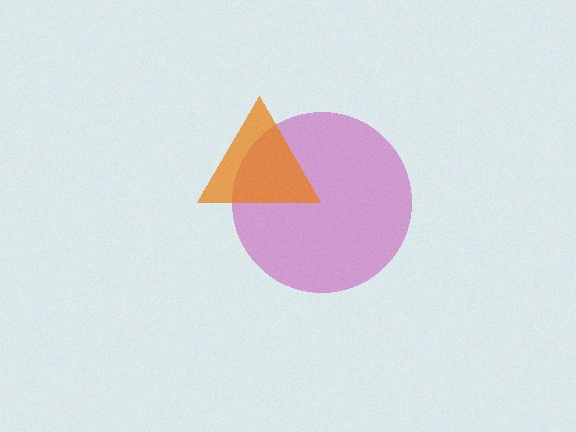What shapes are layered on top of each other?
The layered shapes are: a magenta circle, an orange triangle.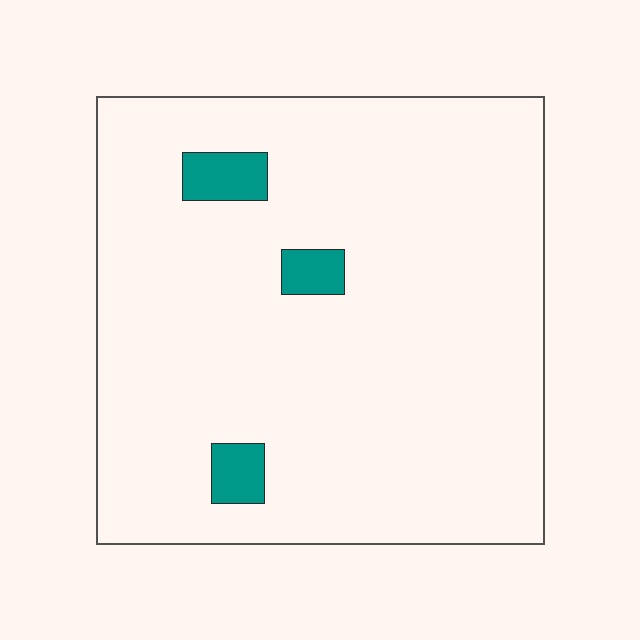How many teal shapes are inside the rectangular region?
3.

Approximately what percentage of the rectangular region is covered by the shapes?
Approximately 5%.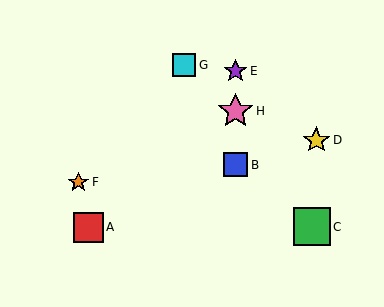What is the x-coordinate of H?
Object H is at x≈235.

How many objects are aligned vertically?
3 objects (B, E, H) are aligned vertically.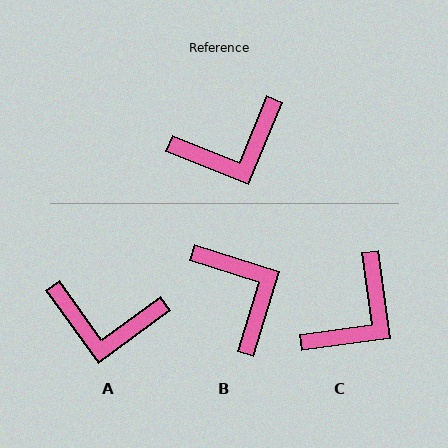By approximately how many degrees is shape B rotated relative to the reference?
Approximately 95 degrees counter-clockwise.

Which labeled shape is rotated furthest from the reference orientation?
B, about 95 degrees away.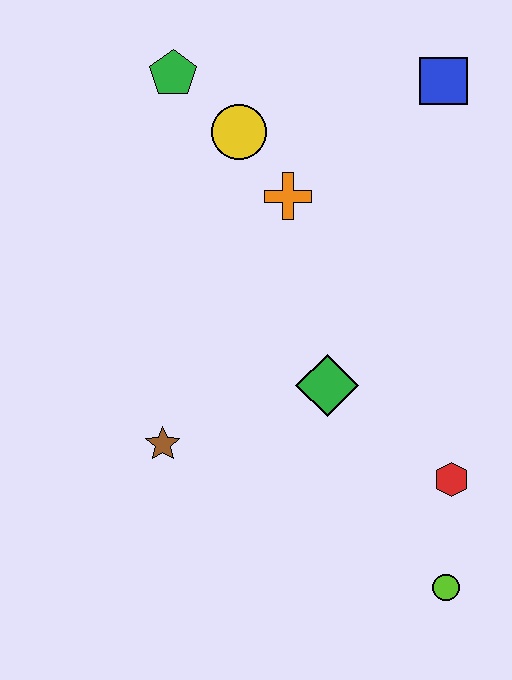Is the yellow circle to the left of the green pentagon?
No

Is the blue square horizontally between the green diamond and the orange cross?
No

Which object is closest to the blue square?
The orange cross is closest to the blue square.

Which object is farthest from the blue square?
The lime circle is farthest from the blue square.